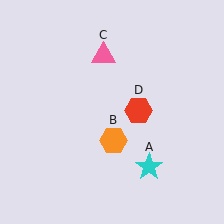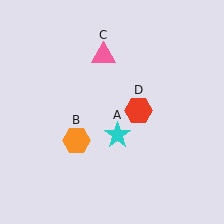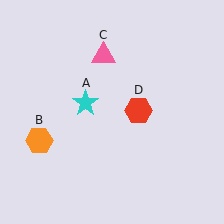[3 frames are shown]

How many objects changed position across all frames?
2 objects changed position: cyan star (object A), orange hexagon (object B).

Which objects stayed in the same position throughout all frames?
Pink triangle (object C) and red hexagon (object D) remained stationary.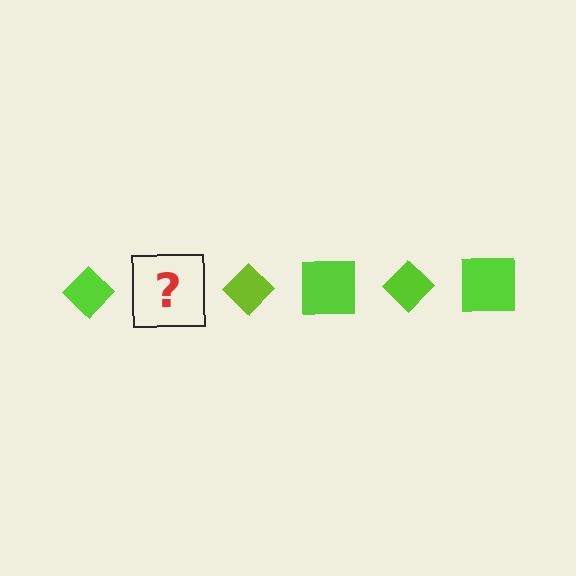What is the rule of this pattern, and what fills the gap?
The rule is that the pattern cycles through diamond, square shapes in lime. The gap should be filled with a lime square.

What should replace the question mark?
The question mark should be replaced with a lime square.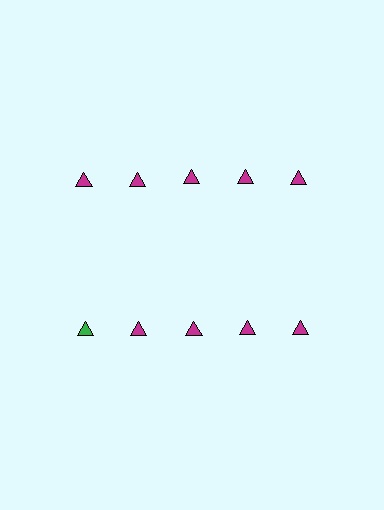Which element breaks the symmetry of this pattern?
The green triangle in the second row, leftmost column breaks the symmetry. All other shapes are magenta triangles.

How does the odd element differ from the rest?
It has a different color: green instead of magenta.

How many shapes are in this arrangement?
There are 10 shapes arranged in a grid pattern.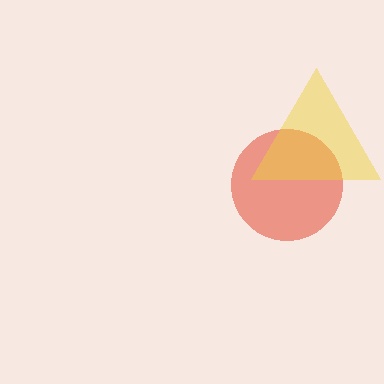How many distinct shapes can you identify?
There are 2 distinct shapes: a red circle, a yellow triangle.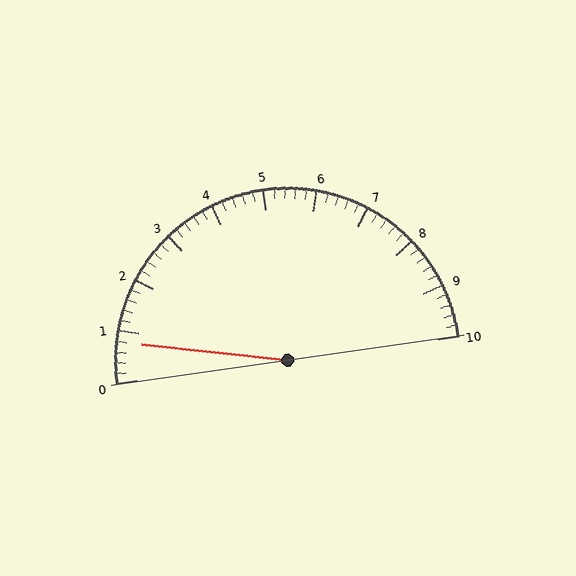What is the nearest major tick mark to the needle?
The nearest major tick mark is 1.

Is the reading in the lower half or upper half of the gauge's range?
The reading is in the lower half of the range (0 to 10).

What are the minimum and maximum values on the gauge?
The gauge ranges from 0 to 10.